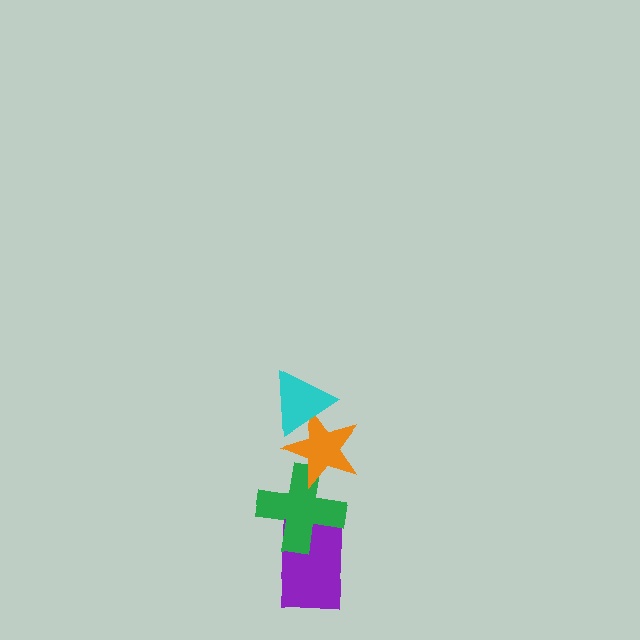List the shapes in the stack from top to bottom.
From top to bottom: the cyan triangle, the orange star, the green cross, the purple rectangle.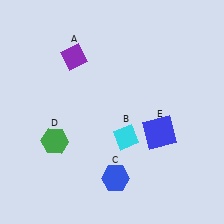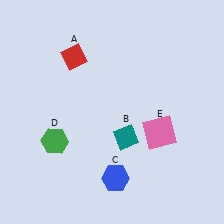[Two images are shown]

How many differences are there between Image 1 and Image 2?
There are 3 differences between the two images.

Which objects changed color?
A changed from purple to red. B changed from cyan to teal. E changed from blue to pink.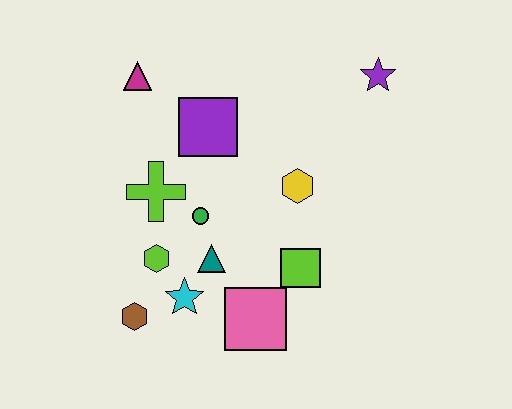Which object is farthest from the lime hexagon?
The purple star is farthest from the lime hexagon.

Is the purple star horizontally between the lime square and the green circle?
No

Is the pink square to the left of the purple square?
No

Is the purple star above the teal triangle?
Yes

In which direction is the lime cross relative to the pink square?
The lime cross is above the pink square.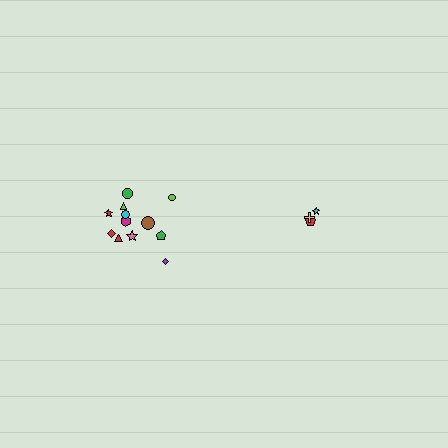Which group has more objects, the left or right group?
The left group.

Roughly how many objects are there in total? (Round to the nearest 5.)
Roughly 15 objects in total.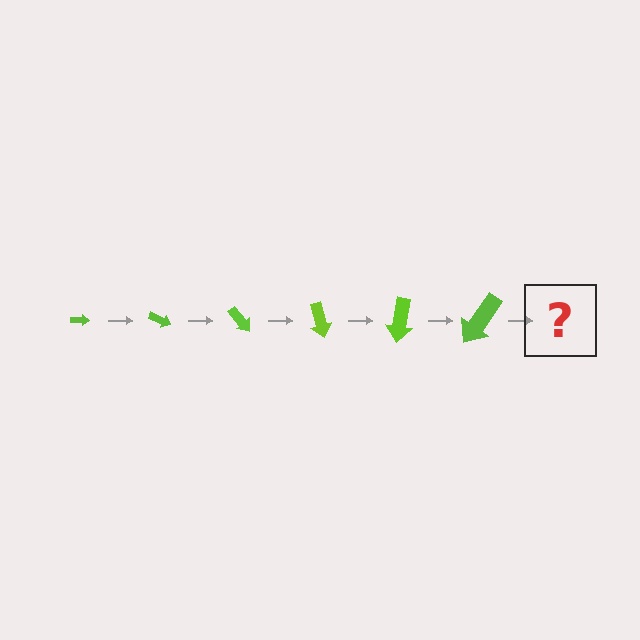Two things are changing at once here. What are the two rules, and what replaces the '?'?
The two rules are that the arrow grows larger each step and it rotates 25 degrees each step. The '?' should be an arrow, larger than the previous one and rotated 150 degrees from the start.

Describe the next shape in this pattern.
It should be an arrow, larger than the previous one and rotated 150 degrees from the start.